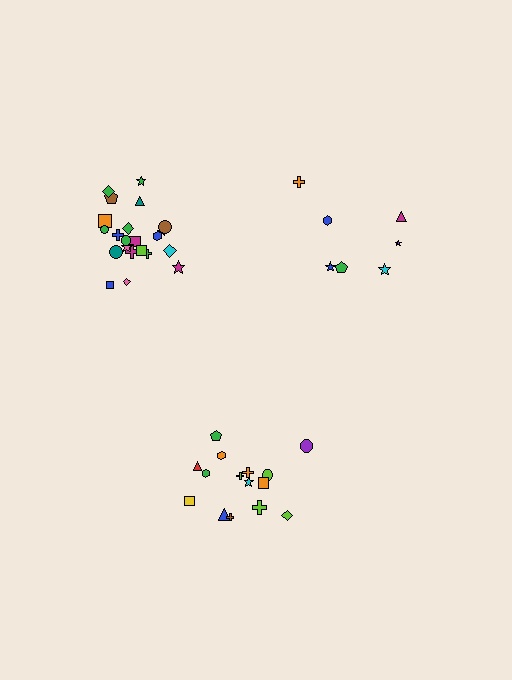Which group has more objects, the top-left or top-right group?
The top-left group.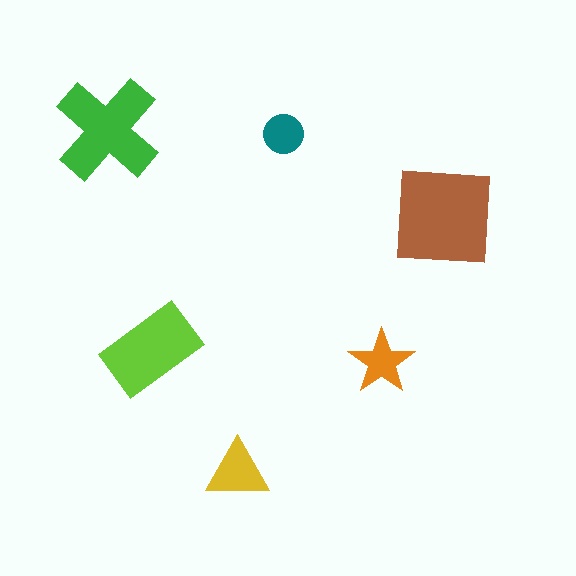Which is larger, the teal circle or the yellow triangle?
The yellow triangle.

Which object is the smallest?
The teal circle.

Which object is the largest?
The brown square.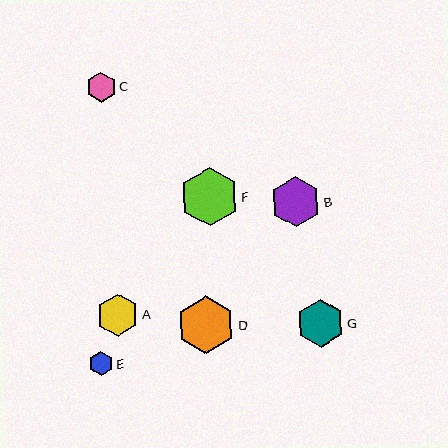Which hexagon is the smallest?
Hexagon E is the smallest with a size of approximately 24 pixels.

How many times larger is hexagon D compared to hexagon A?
Hexagon D is approximately 1.4 times the size of hexagon A.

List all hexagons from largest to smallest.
From largest to smallest: F, D, B, G, A, C, E.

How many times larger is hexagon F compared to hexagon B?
Hexagon F is approximately 1.2 times the size of hexagon B.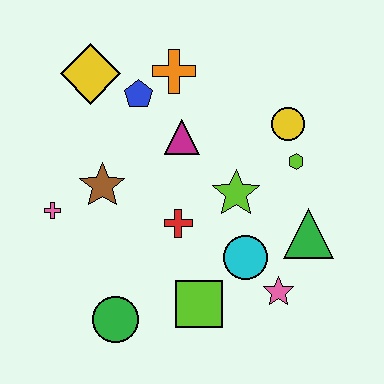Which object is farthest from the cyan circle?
The yellow diamond is farthest from the cyan circle.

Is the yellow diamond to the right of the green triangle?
No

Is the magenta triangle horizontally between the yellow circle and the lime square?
No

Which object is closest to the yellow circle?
The lime hexagon is closest to the yellow circle.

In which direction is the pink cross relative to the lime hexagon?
The pink cross is to the left of the lime hexagon.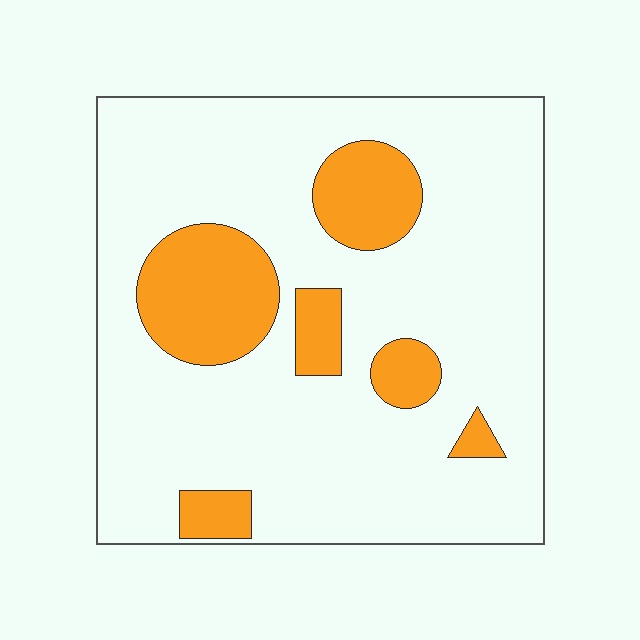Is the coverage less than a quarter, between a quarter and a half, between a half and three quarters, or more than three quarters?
Less than a quarter.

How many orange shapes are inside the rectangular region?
6.